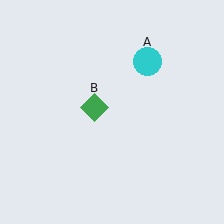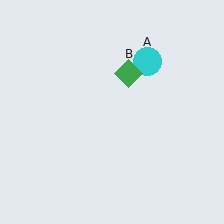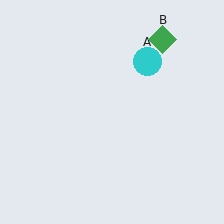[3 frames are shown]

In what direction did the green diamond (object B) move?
The green diamond (object B) moved up and to the right.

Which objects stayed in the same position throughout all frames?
Cyan circle (object A) remained stationary.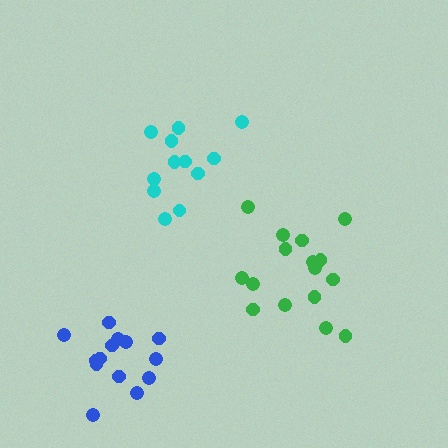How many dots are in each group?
Group 1: 16 dots, Group 2: 14 dots, Group 3: 12 dots (42 total).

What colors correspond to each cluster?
The clusters are colored: green, blue, cyan.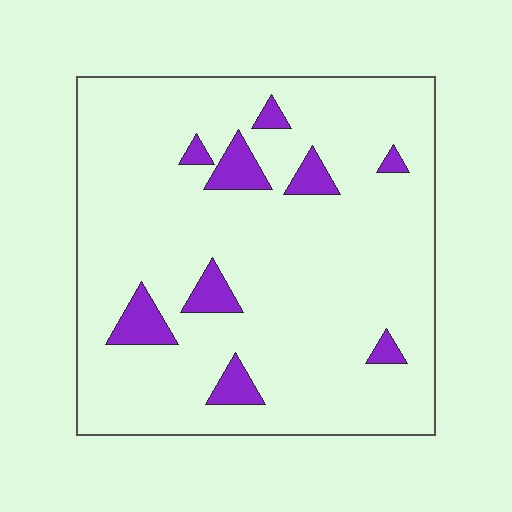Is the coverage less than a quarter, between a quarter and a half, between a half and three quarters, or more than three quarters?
Less than a quarter.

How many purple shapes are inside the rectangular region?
9.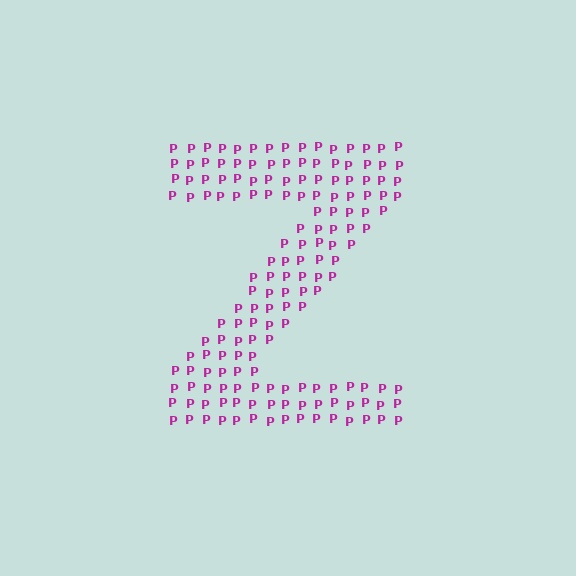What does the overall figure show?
The overall figure shows the letter Z.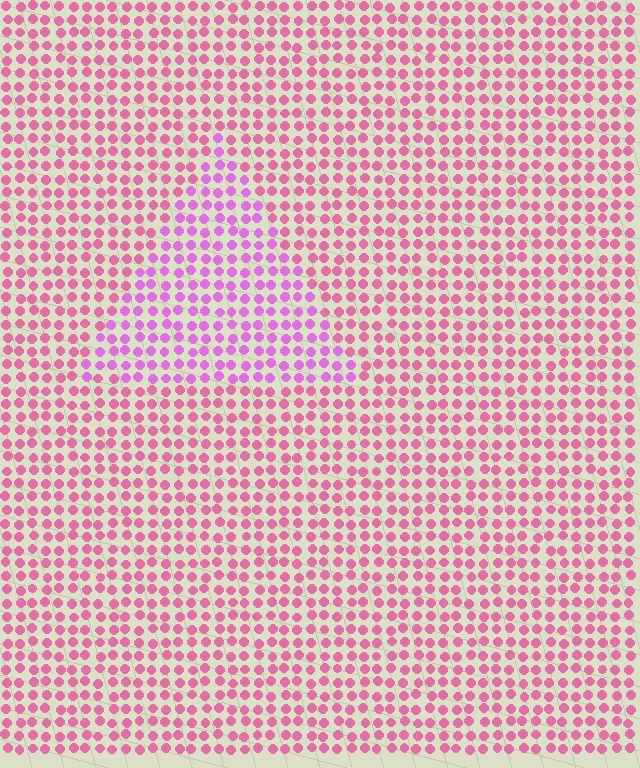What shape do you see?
I see a triangle.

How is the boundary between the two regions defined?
The boundary is defined purely by a slight shift in hue (about 33 degrees). Spacing, size, and orientation are identical on both sides.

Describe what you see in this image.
The image is filled with small pink elements in a uniform arrangement. A triangle-shaped region is visible where the elements are tinted to a slightly different hue, forming a subtle color boundary.